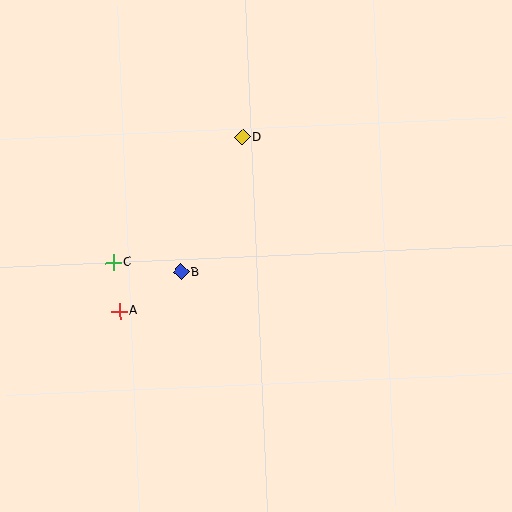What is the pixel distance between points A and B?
The distance between A and B is 73 pixels.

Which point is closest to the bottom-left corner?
Point A is closest to the bottom-left corner.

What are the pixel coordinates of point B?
Point B is at (181, 272).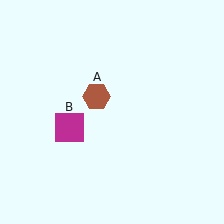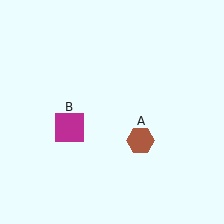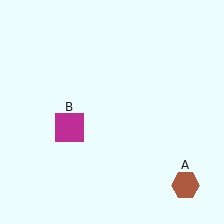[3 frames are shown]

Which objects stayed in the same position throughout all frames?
Magenta square (object B) remained stationary.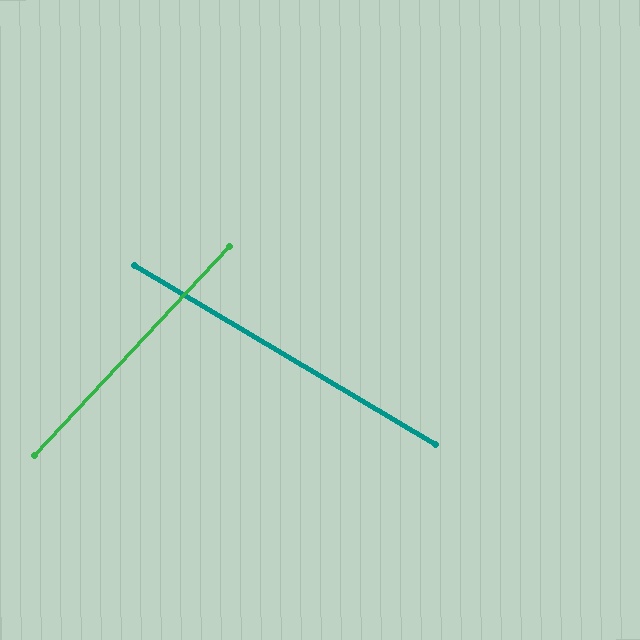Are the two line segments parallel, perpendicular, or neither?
Neither parallel nor perpendicular — they differ by about 78°.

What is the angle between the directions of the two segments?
Approximately 78 degrees.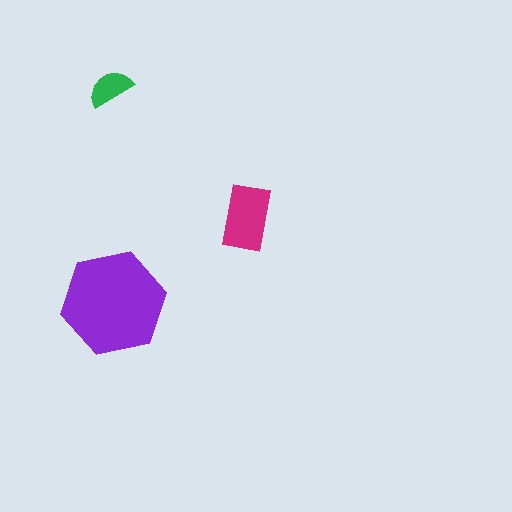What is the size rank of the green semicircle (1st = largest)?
3rd.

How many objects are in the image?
There are 3 objects in the image.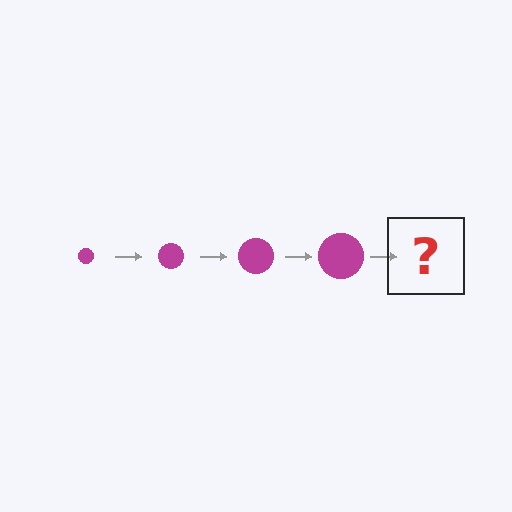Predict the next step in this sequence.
The next step is a magenta circle, larger than the previous one.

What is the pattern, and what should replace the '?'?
The pattern is that the circle gets progressively larger each step. The '?' should be a magenta circle, larger than the previous one.